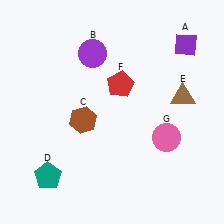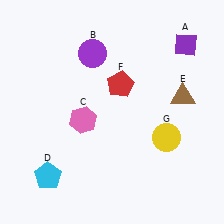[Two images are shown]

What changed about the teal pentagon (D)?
In Image 1, D is teal. In Image 2, it changed to cyan.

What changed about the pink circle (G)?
In Image 1, G is pink. In Image 2, it changed to yellow.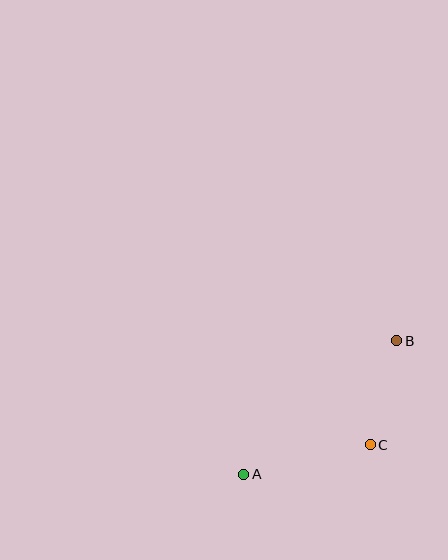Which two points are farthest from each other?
Points A and B are farthest from each other.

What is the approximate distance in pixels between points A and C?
The distance between A and C is approximately 130 pixels.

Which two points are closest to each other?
Points B and C are closest to each other.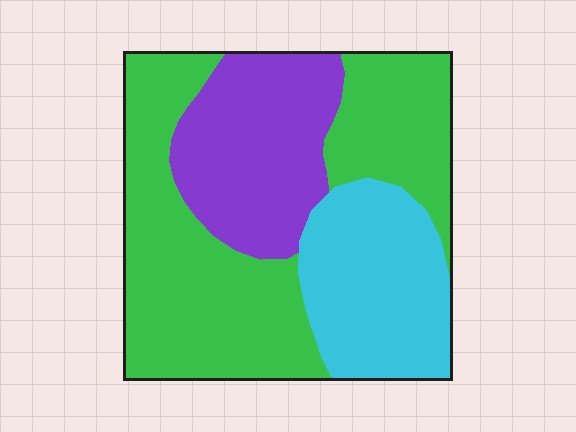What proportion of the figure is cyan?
Cyan covers roughly 25% of the figure.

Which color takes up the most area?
Green, at roughly 50%.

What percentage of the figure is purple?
Purple takes up about one quarter (1/4) of the figure.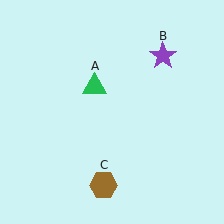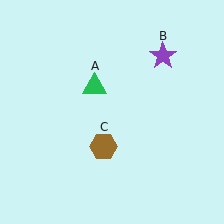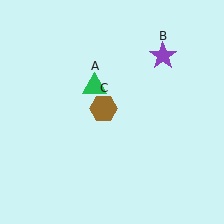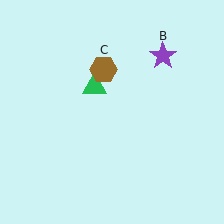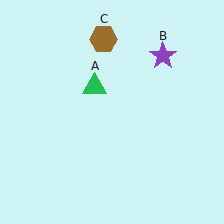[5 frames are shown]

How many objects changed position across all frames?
1 object changed position: brown hexagon (object C).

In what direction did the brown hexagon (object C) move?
The brown hexagon (object C) moved up.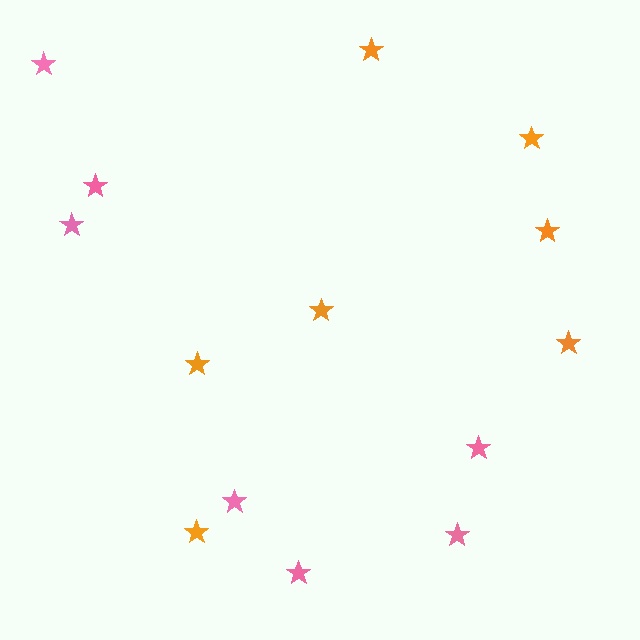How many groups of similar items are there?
There are 2 groups: one group of pink stars (7) and one group of orange stars (7).